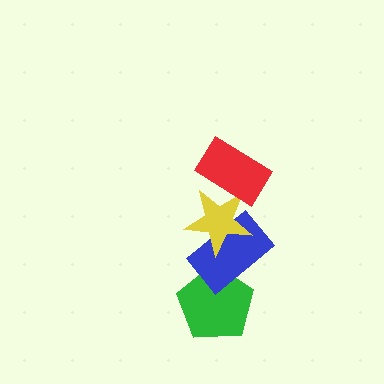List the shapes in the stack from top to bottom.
From top to bottom: the red rectangle, the yellow star, the blue rectangle, the green pentagon.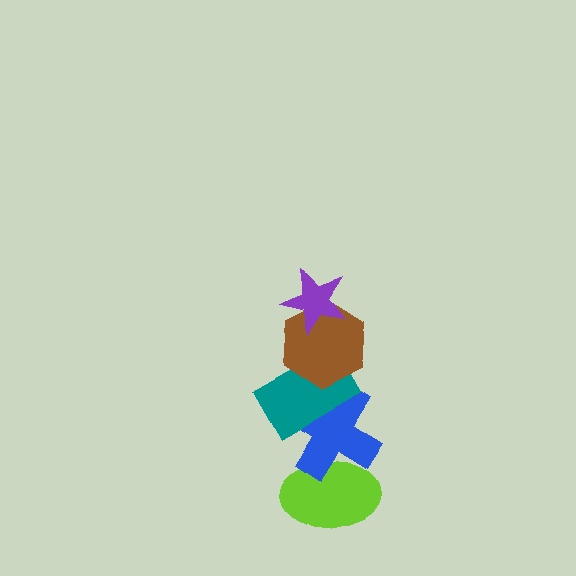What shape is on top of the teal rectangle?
The brown hexagon is on top of the teal rectangle.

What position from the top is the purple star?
The purple star is 1st from the top.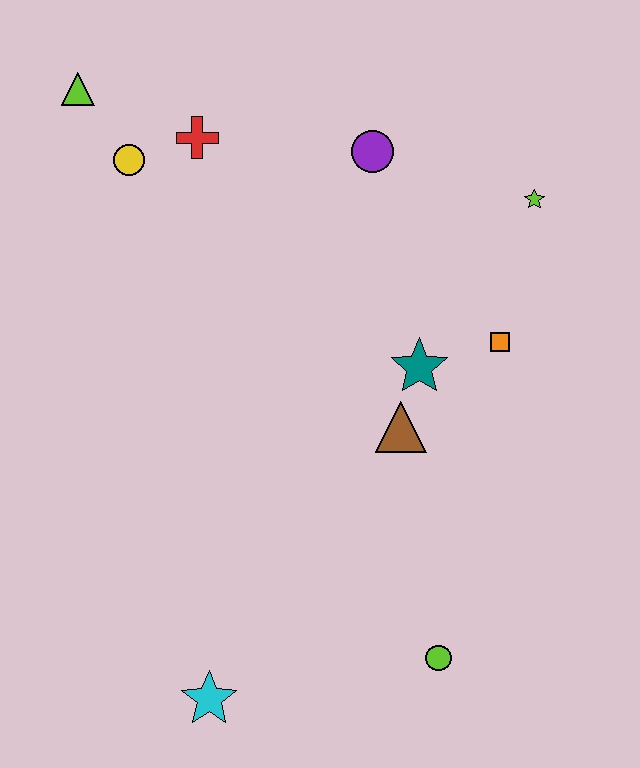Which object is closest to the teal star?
The brown triangle is closest to the teal star.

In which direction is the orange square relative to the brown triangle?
The orange square is to the right of the brown triangle.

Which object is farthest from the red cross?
The lime circle is farthest from the red cross.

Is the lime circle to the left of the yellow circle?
No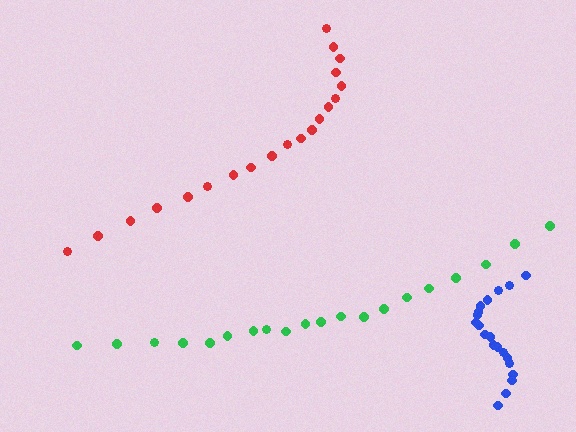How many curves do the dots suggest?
There are 3 distinct paths.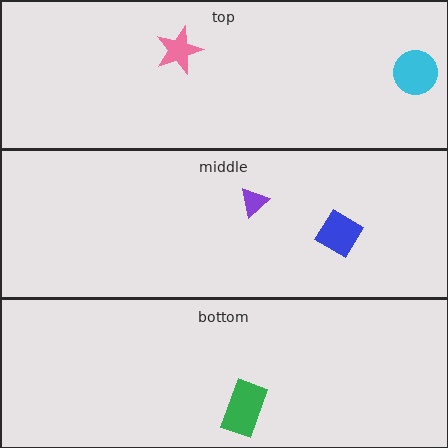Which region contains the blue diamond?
The middle region.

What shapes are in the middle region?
The purple triangle, the blue diamond.